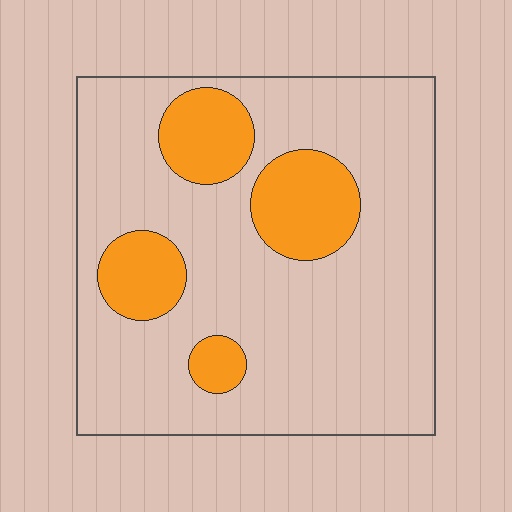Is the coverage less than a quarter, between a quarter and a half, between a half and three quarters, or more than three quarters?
Less than a quarter.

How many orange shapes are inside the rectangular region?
4.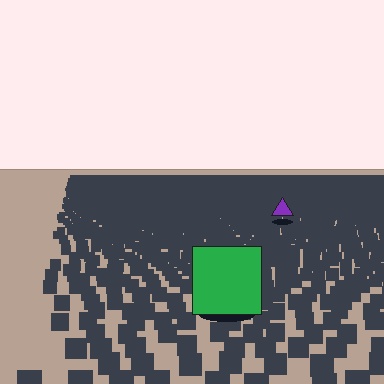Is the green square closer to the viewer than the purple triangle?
Yes. The green square is closer — you can tell from the texture gradient: the ground texture is coarser near it.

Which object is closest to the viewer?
The green square is closest. The texture marks near it are larger and more spread out.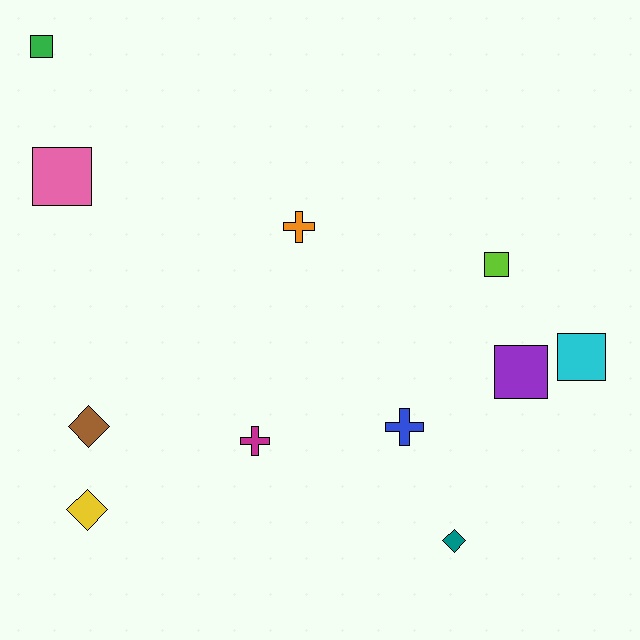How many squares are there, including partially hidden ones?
There are 5 squares.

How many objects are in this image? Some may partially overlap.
There are 11 objects.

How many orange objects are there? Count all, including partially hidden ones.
There is 1 orange object.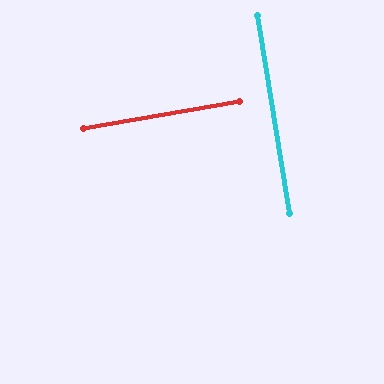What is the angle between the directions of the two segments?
Approximately 89 degrees.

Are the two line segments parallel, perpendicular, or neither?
Perpendicular — they meet at approximately 89°.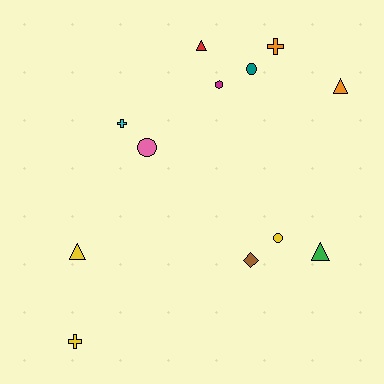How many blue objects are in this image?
There are no blue objects.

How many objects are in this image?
There are 12 objects.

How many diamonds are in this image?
There is 1 diamond.